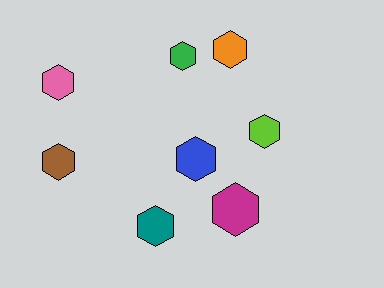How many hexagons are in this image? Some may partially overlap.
There are 8 hexagons.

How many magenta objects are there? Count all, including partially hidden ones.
There is 1 magenta object.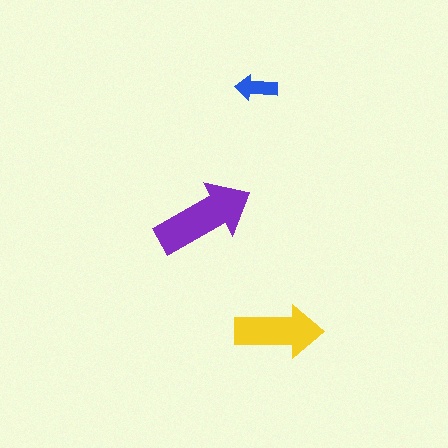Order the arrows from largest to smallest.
the purple one, the yellow one, the blue one.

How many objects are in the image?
There are 3 objects in the image.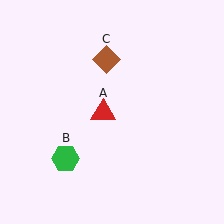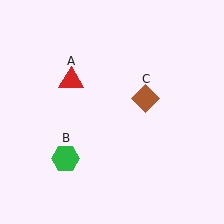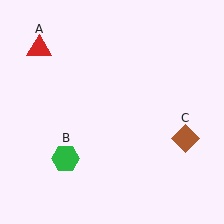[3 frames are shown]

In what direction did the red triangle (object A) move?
The red triangle (object A) moved up and to the left.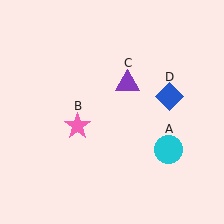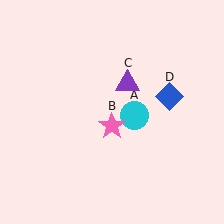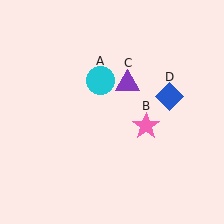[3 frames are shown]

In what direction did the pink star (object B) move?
The pink star (object B) moved right.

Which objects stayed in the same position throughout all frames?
Purple triangle (object C) and blue diamond (object D) remained stationary.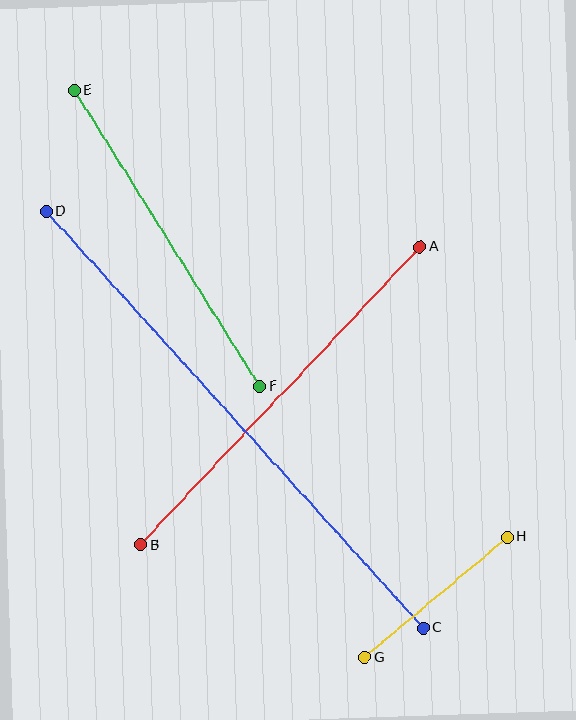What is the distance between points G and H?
The distance is approximately 187 pixels.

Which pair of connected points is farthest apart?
Points C and D are farthest apart.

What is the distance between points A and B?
The distance is approximately 408 pixels.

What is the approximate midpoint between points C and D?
The midpoint is at approximately (235, 420) pixels.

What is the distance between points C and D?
The distance is approximately 562 pixels.